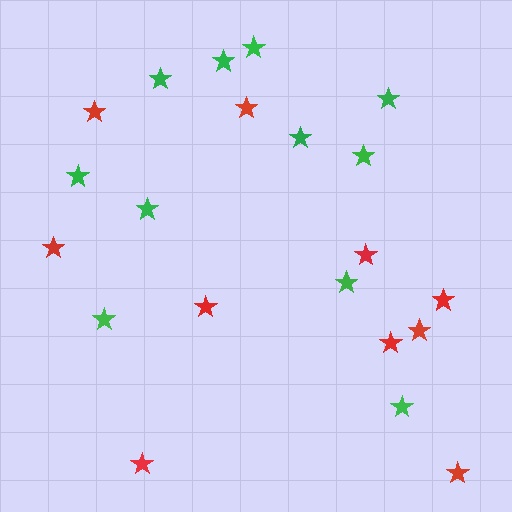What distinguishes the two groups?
There are 2 groups: one group of green stars (11) and one group of red stars (10).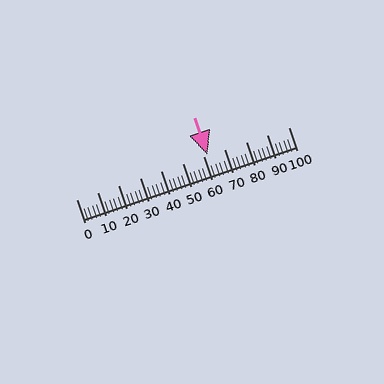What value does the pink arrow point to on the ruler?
The pink arrow points to approximately 62.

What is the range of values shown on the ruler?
The ruler shows values from 0 to 100.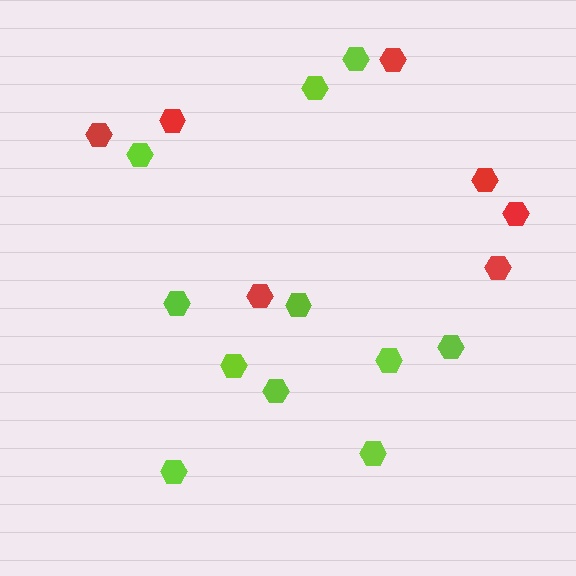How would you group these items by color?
There are 2 groups: one group of red hexagons (7) and one group of lime hexagons (11).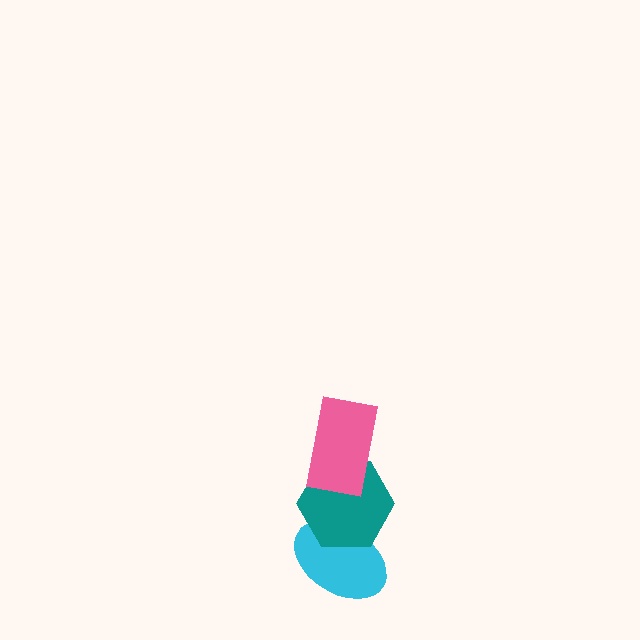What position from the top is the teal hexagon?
The teal hexagon is 2nd from the top.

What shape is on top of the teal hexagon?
The pink rectangle is on top of the teal hexagon.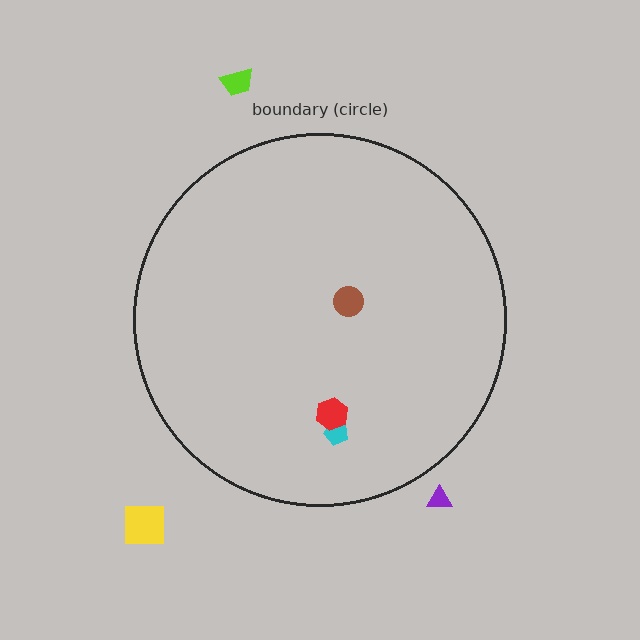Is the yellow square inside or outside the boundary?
Outside.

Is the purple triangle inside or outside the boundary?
Outside.